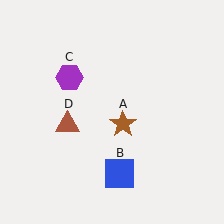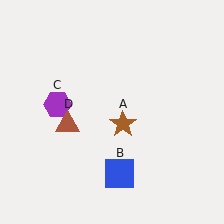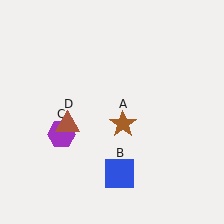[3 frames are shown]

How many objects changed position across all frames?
1 object changed position: purple hexagon (object C).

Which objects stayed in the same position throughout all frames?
Brown star (object A) and blue square (object B) and brown triangle (object D) remained stationary.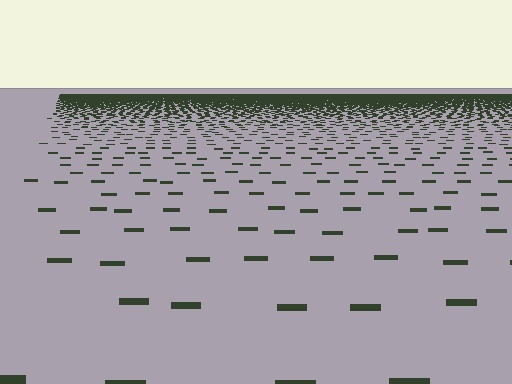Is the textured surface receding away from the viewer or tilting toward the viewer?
The surface is receding away from the viewer. Texture elements get smaller and denser toward the top.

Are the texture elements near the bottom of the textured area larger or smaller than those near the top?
Larger. Near the bottom, elements are closer to the viewer and appear at a bigger on-screen size.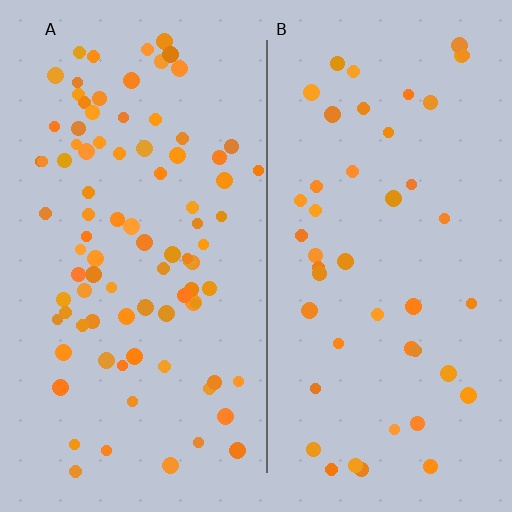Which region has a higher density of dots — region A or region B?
A (the left).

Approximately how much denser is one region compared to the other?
Approximately 1.9× — region A over region B.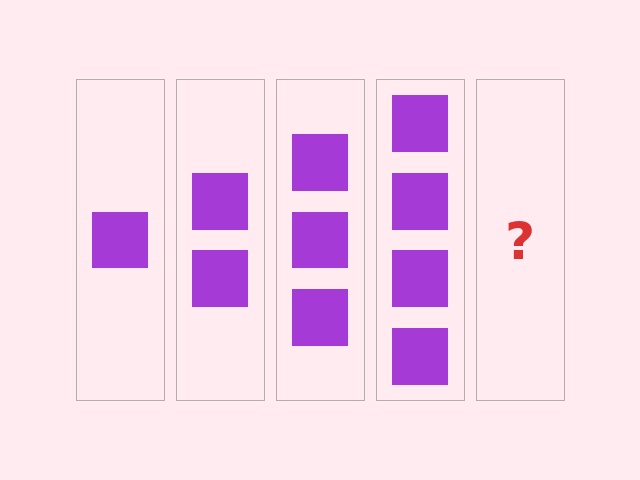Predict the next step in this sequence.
The next step is 5 squares.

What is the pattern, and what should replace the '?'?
The pattern is that each step adds one more square. The '?' should be 5 squares.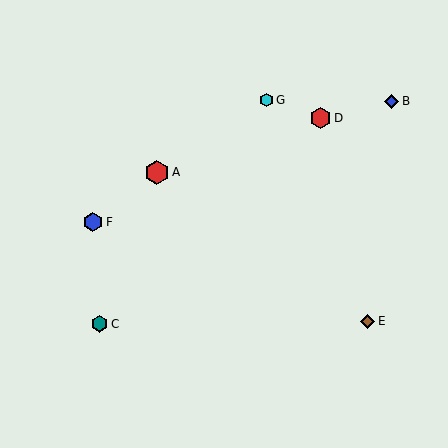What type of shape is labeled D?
Shape D is a red hexagon.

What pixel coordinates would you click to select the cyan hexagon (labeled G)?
Click at (266, 100) to select the cyan hexagon G.